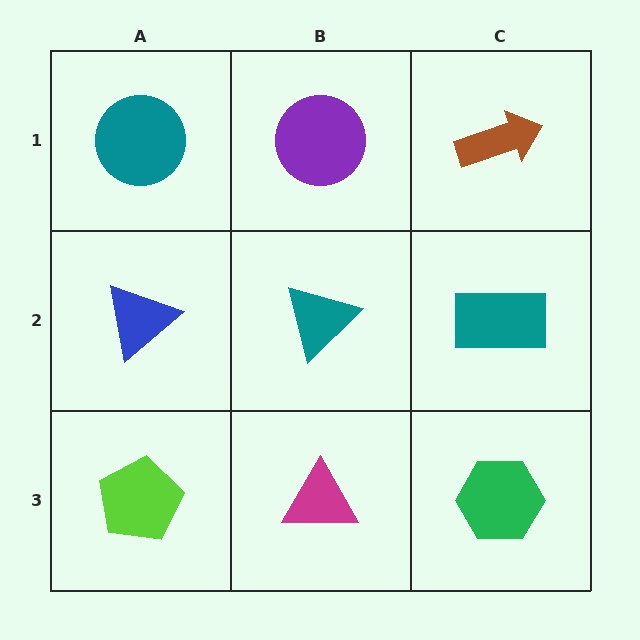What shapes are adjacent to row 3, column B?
A teal triangle (row 2, column B), a lime pentagon (row 3, column A), a green hexagon (row 3, column C).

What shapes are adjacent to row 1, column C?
A teal rectangle (row 2, column C), a purple circle (row 1, column B).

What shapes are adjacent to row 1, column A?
A blue triangle (row 2, column A), a purple circle (row 1, column B).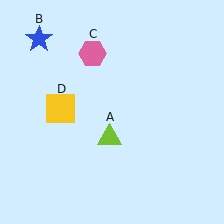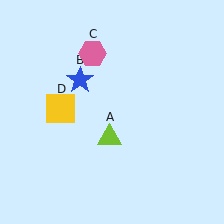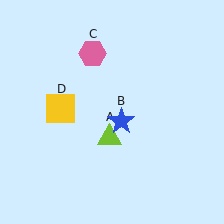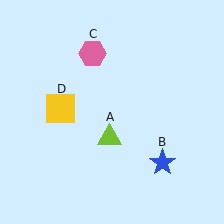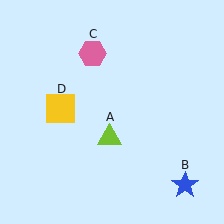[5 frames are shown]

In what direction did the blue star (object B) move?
The blue star (object B) moved down and to the right.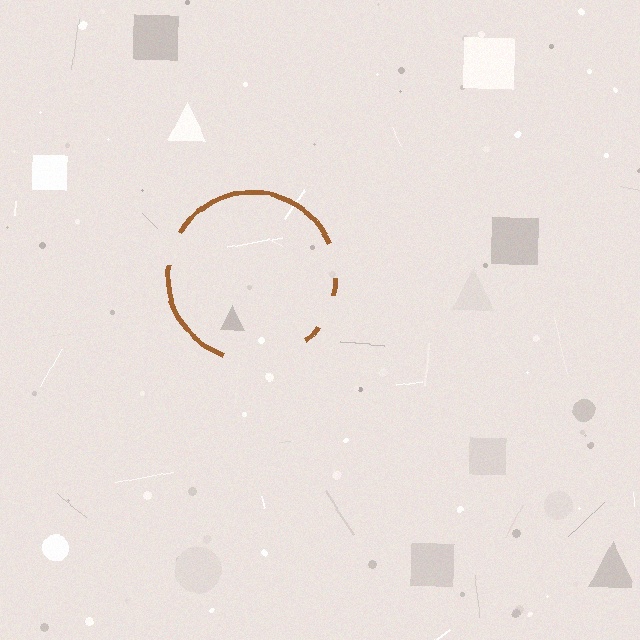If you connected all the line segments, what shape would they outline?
They would outline a circle.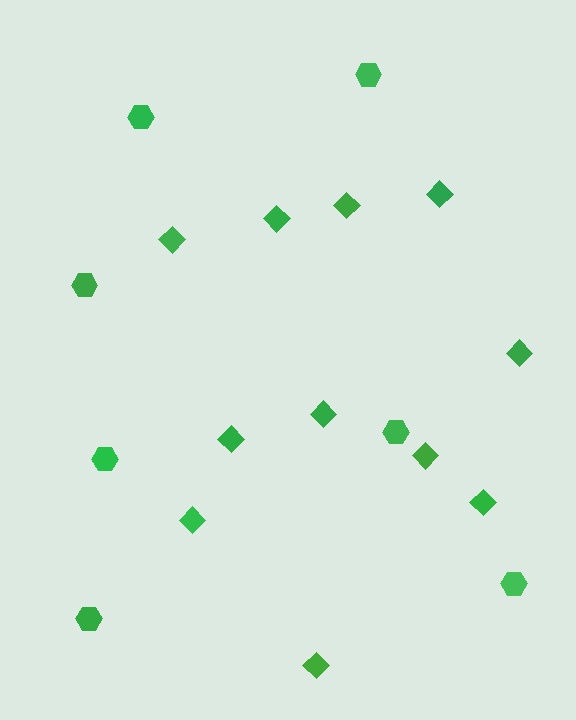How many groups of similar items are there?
There are 2 groups: one group of diamonds (11) and one group of hexagons (7).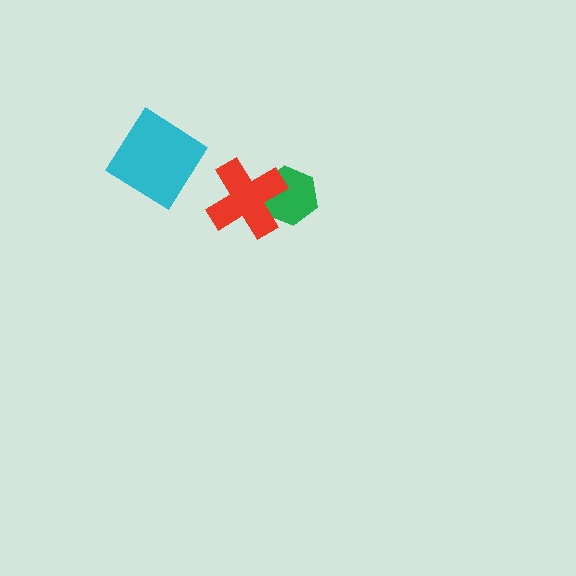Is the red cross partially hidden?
No, no other shape covers it.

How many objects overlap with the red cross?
1 object overlaps with the red cross.